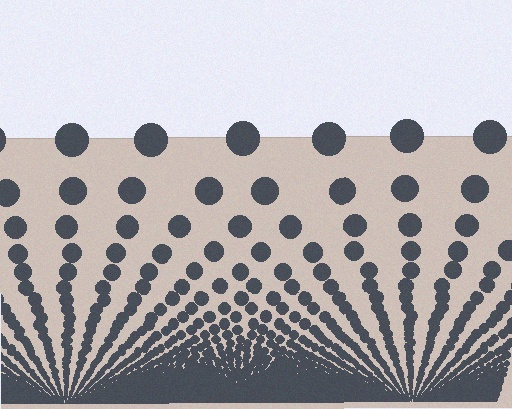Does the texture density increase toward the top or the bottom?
Density increases toward the bottom.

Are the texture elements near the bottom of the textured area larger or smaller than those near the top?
Smaller. The gradient is inverted — elements near the bottom are smaller and denser.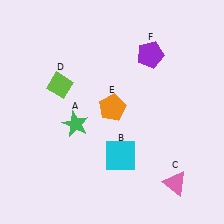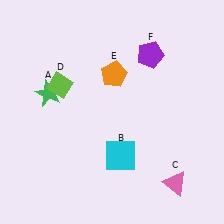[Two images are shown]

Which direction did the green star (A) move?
The green star (A) moved up.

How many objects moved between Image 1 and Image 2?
2 objects moved between the two images.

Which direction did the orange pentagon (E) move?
The orange pentagon (E) moved up.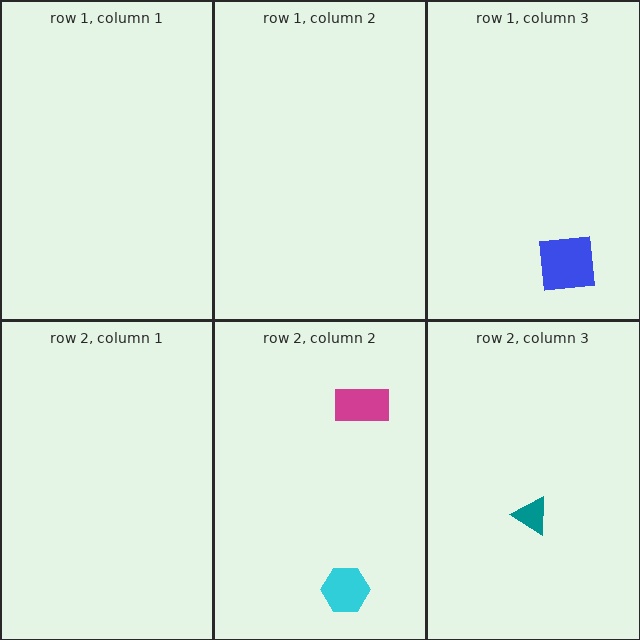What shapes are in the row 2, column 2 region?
The cyan hexagon, the magenta rectangle.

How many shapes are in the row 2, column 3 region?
1.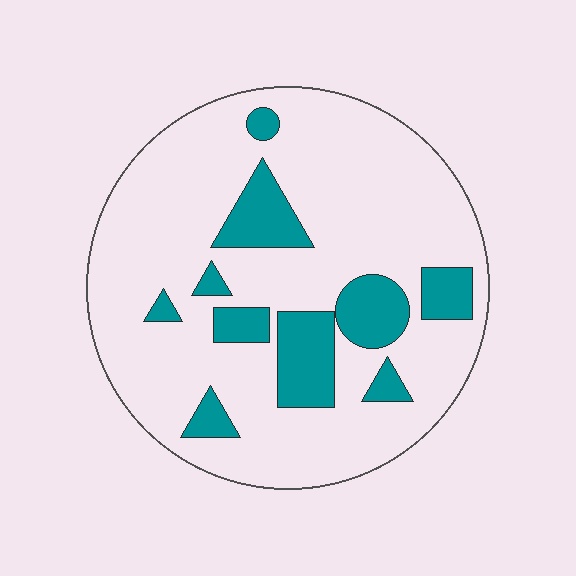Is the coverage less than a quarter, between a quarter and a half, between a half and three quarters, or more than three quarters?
Less than a quarter.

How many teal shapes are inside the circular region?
10.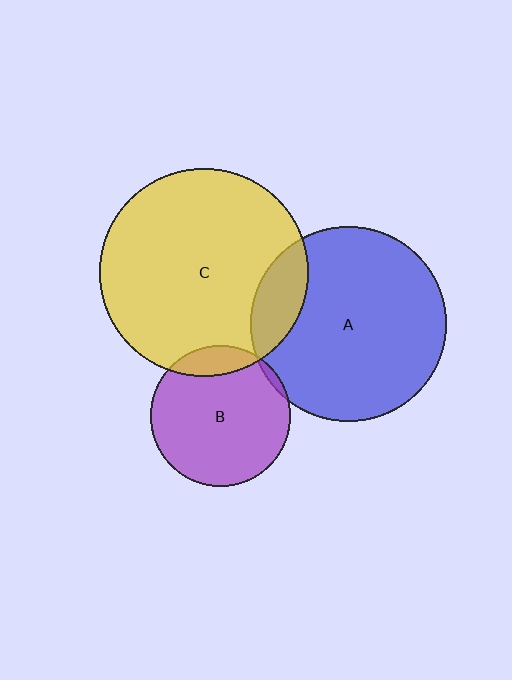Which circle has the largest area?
Circle C (yellow).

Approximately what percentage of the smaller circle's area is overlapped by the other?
Approximately 15%.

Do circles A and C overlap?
Yes.